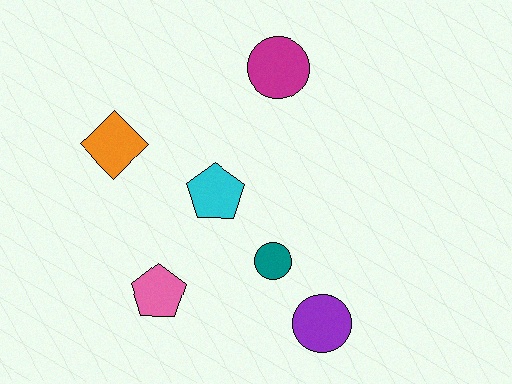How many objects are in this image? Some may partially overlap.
There are 6 objects.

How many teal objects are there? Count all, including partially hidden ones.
There is 1 teal object.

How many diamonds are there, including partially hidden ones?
There is 1 diamond.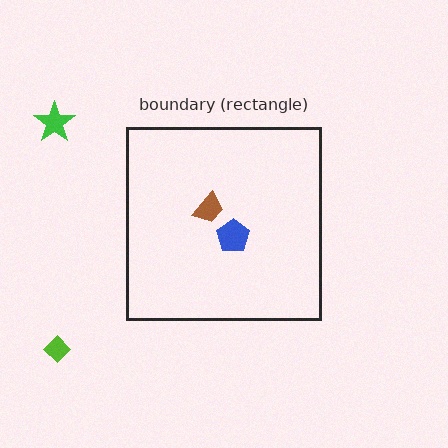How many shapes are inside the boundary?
2 inside, 2 outside.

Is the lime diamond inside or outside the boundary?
Outside.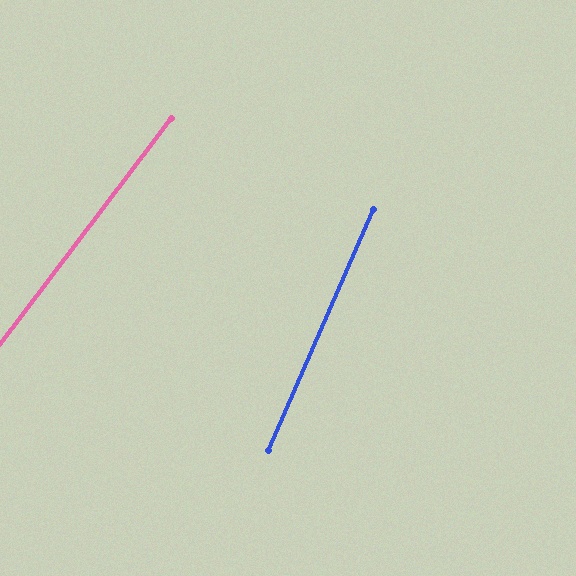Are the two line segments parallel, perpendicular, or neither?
Neither parallel nor perpendicular — they differ by about 14°.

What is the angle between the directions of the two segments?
Approximately 14 degrees.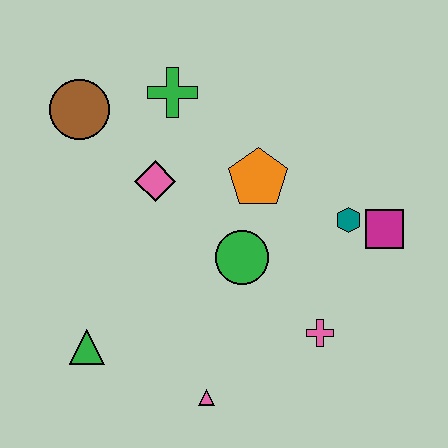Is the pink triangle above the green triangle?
No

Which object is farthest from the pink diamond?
The magenta square is farthest from the pink diamond.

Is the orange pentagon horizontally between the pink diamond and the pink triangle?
No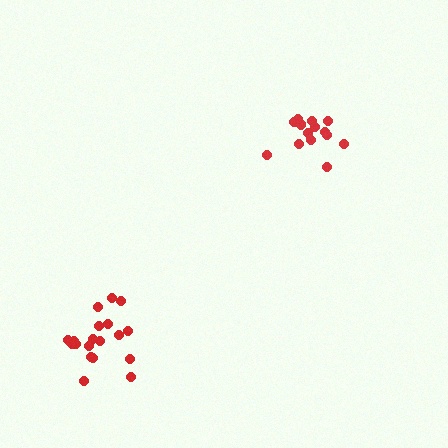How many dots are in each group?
Group 1: 20 dots, Group 2: 15 dots (35 total).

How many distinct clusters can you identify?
There are 2 distinct clusters.